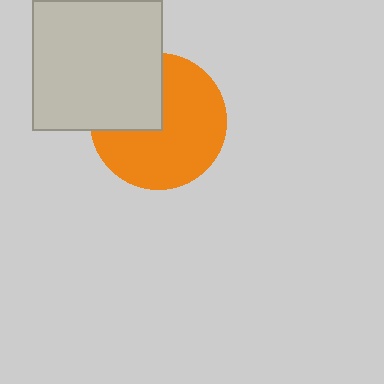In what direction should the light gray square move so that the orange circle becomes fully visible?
The light gray square should move toward the upper-left. That is the shortest direction to clear the overlap and leave the orange circle fully visible.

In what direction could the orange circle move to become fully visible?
The orange circle could move toward the lower-right. That would shift it out from behind the light gray square entirely.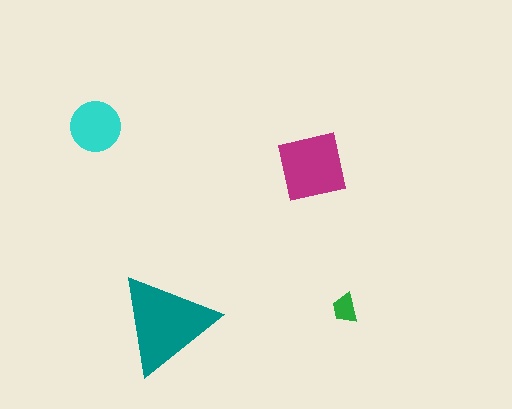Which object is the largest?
The teal triangle.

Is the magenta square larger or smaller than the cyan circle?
Larger.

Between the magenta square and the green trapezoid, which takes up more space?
The magenta square.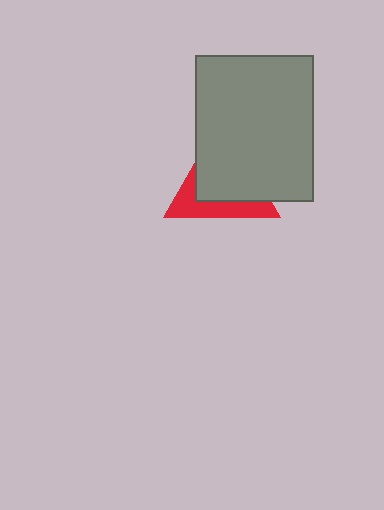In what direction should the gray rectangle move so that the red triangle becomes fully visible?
The gray rectangle should move toward the upper-right. That is the shortest direction to clear the overlap and leave the red triangle fully visible.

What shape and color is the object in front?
The object in front is a gray rectangle.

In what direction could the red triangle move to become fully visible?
The red triangle could move toward the lower-left. That would shift it out from behind the gray rectangle entirely.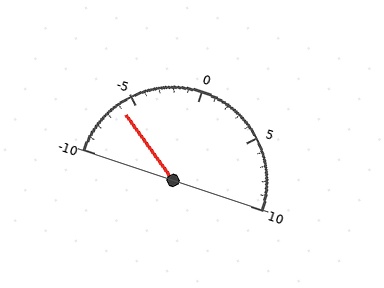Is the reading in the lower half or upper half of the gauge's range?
The reading is in the lower half of the range (-10 to 10).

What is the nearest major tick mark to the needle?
The nearest major tick mark is -5.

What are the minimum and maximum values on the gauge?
The gauge ranges from -10 to 10.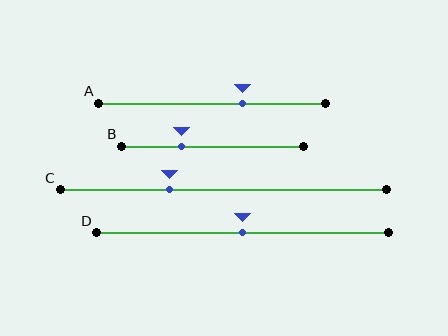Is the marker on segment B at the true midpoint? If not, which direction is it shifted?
No, the marker on segment B is shifted to the left by about 17% of the segment length.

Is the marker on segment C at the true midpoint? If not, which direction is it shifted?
No, the marker on segment C is shifted to the left by about 16% of the segment length.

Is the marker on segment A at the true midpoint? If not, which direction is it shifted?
No, the marker on segment A is shifted to the right by about 13% of the segment length.